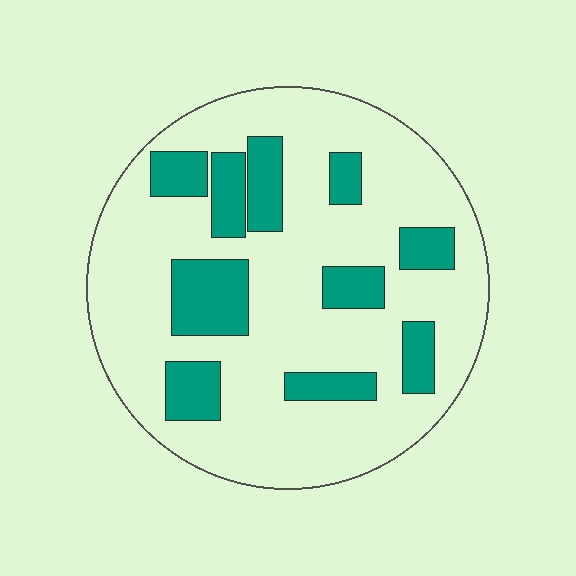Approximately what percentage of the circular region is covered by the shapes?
Approximately 25%.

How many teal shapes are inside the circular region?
10.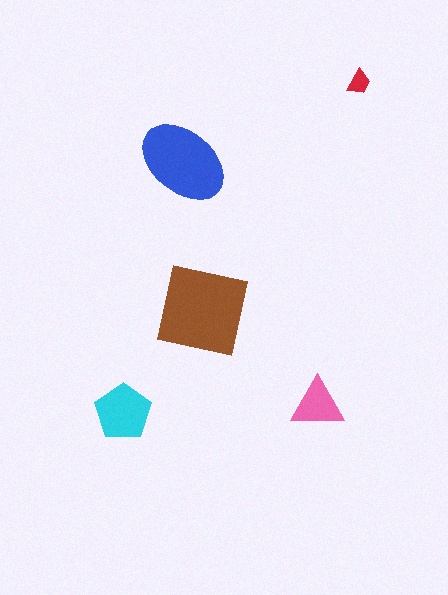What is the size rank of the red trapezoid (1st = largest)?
5th.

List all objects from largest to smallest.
The brown square, the blue ellipse, the cyan pentagon, the pink triangle, the red trapezoid.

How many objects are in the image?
There are 5 objects in the image.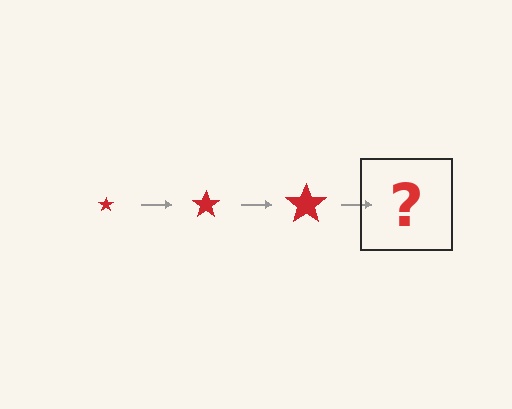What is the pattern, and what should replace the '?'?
The pattern is that the star gets progressively larger each step. The '?' should be a red star, larger than the previous one.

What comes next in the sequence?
The next element should be a red star, larger than the previous one.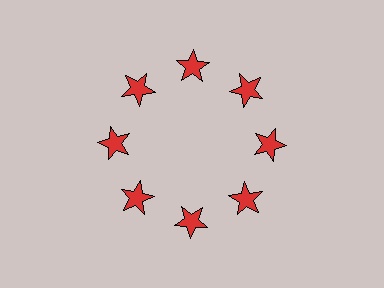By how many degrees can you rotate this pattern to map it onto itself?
The pattern maps onto itself every 45 degrees of rotation.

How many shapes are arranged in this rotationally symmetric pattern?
There are 8 shapes, arranged in 8 groups of 1.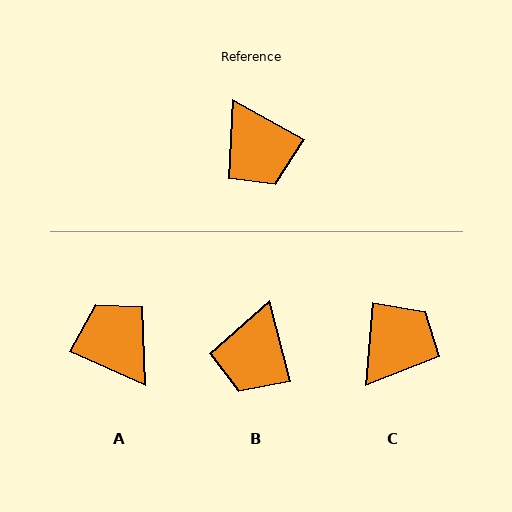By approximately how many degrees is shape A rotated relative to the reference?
Approximately 175 degrees clockwise.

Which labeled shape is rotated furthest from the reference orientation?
A, about 175 degrees away.